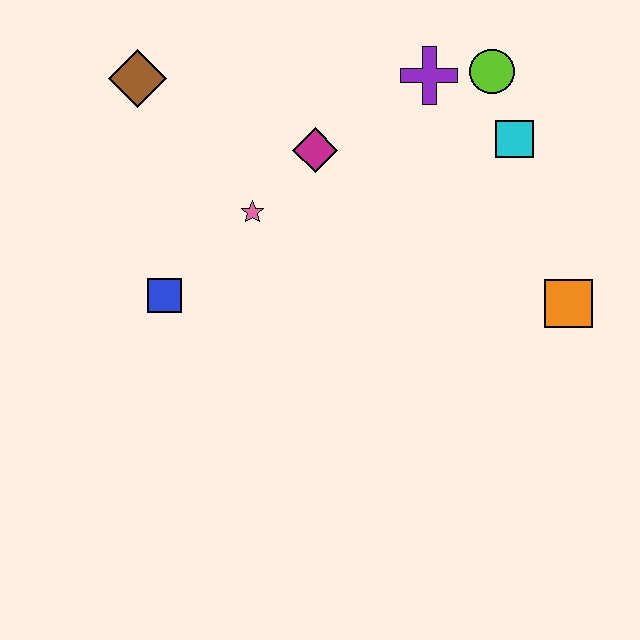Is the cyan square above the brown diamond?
No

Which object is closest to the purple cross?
The lime circle is closest to the purple cross.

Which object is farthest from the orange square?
The brown diamond is farthest from the orange square.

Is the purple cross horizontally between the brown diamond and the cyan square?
Yes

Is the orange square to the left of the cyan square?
No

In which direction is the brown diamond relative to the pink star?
The brown diamond is above the pink star.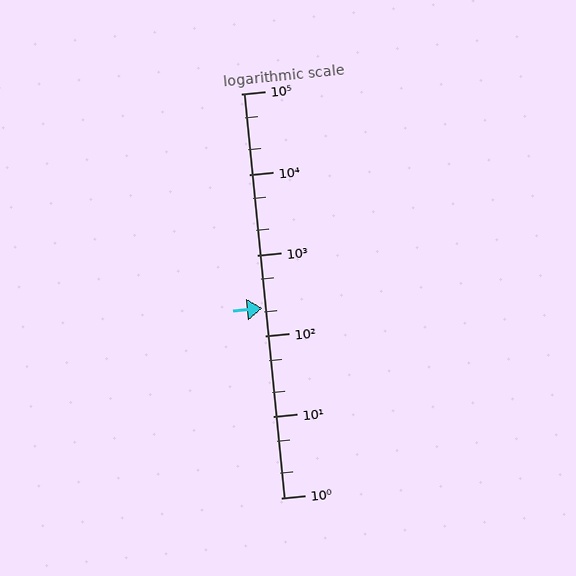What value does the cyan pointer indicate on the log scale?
The pointer indicates approximately 220.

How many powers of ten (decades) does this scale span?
The scale spans 5 decades, from 1 to 100000.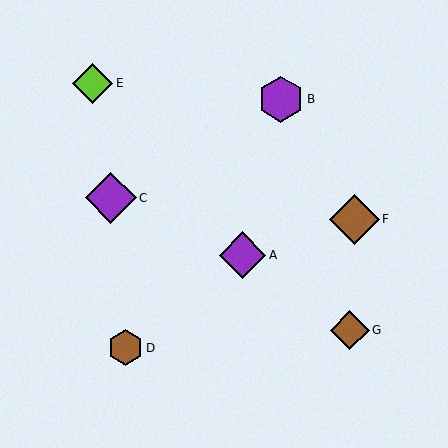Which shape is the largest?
The purple diamond (labeled C) is the largest.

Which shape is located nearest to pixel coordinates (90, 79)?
The lime diamond (labeled E) at (93, 83) is nearest to that location.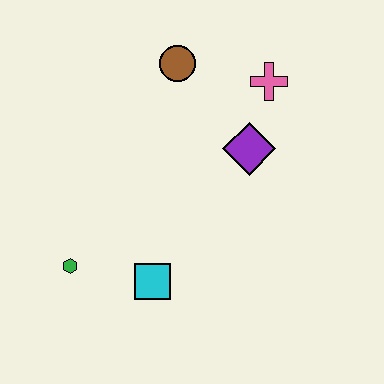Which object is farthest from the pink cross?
The green hexagon is farthest from the pink cross.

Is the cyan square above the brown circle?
No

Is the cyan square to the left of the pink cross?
Yes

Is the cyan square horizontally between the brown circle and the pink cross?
No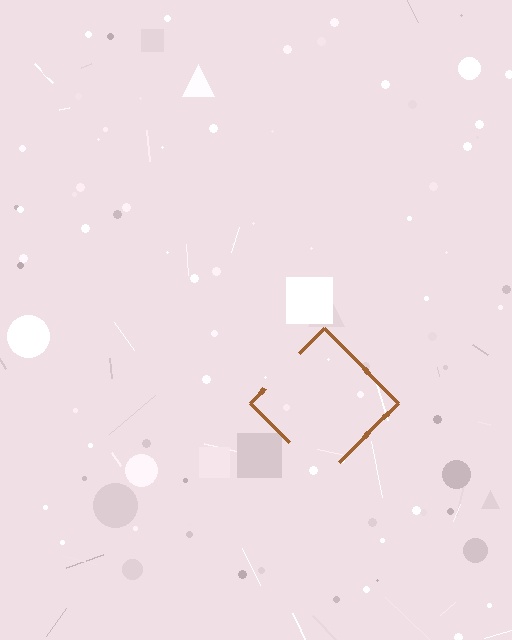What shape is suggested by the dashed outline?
The dashed outline suggests a diamond.